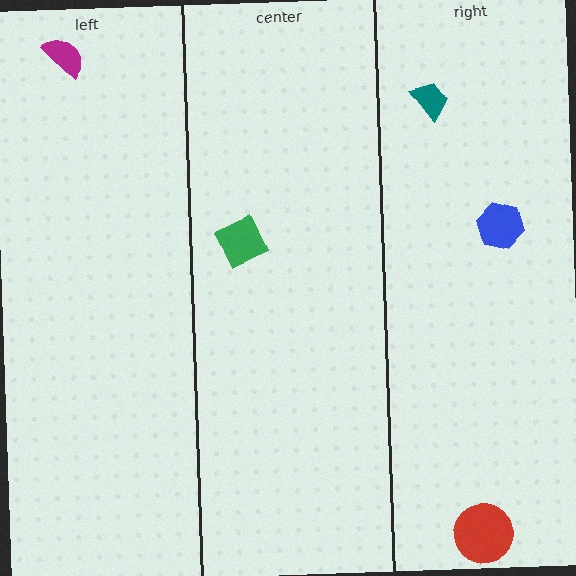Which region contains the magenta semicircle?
The left region.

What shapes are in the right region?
The red circle, the teal trapezoid, the blue hexagon.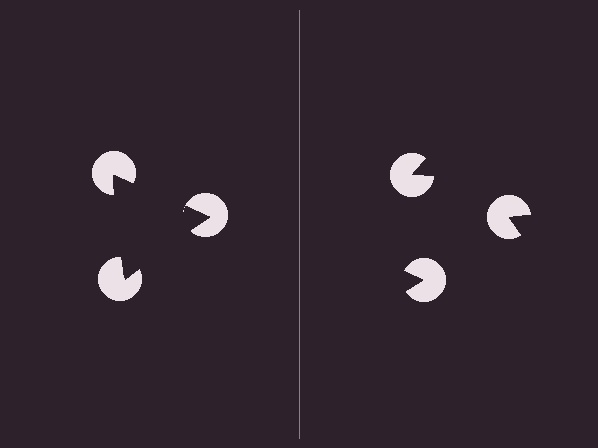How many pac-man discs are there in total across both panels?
6 — 3 on each side.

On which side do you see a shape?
An illusory triangle appears on the left side. On the right side the wedge cuts are rotated, so no coherent shape forms.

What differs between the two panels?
The pac-man discs are positioned identically on both sides; only the wedge orientations differ. On the left they align to a triangle; on the right they are misaligned.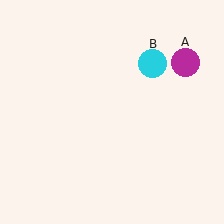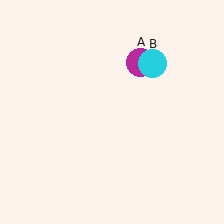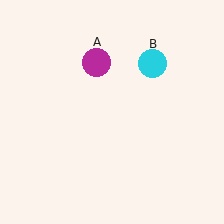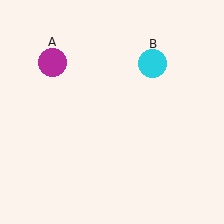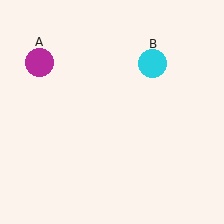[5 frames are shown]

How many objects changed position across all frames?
1 object changed position: magenta circle (object A).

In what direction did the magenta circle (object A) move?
The magenta circle (object A) moved left.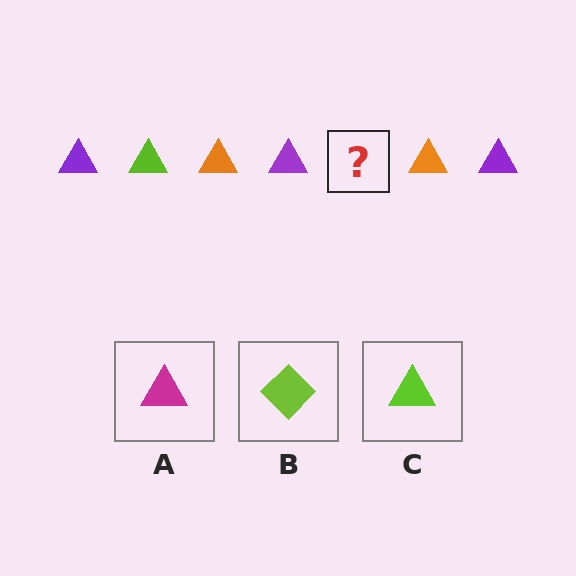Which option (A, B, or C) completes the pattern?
C.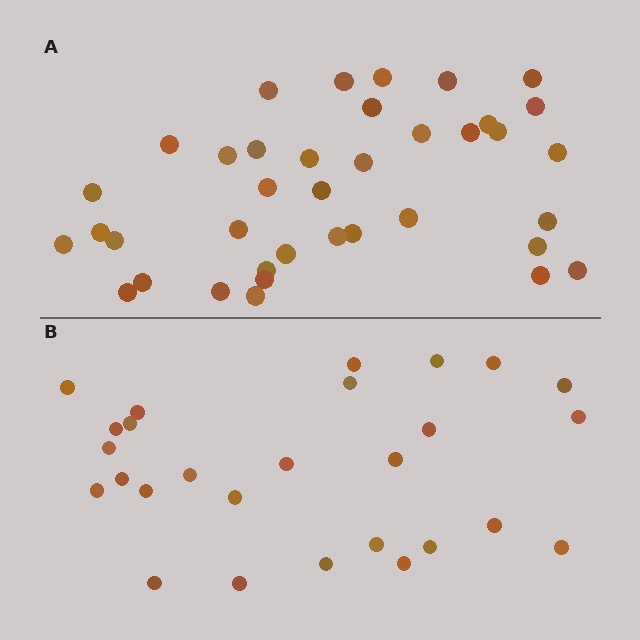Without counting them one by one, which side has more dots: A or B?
Region A (the top region) has more dots.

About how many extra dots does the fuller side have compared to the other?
Region A has roughly 12 or so more dots than region B.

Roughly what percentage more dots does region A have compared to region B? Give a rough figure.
About 40% more.